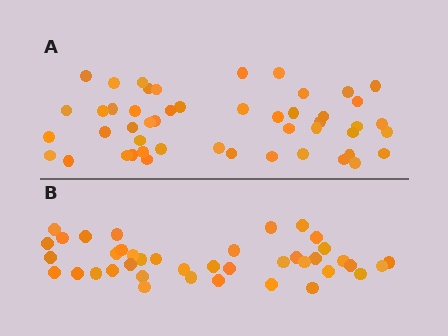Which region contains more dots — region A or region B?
Region A (the top region) has more dots.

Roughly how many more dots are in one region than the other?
Region A has roughly 8 or so more dots than region B.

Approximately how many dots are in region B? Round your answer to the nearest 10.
About 40 dots.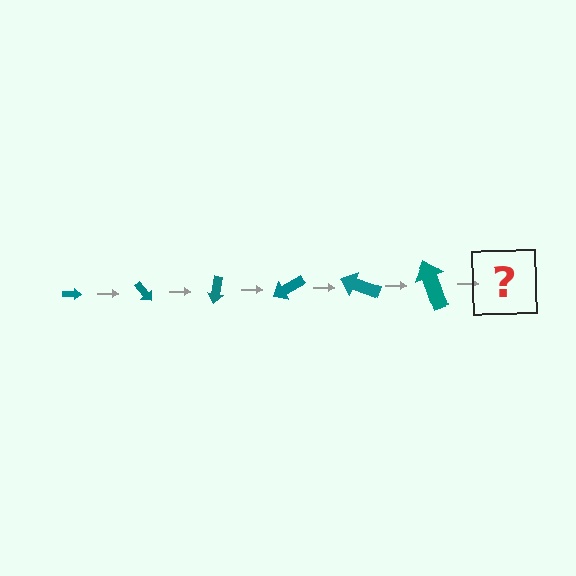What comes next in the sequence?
The next element should be an arrow, larger than the previous one and rotated 300 degrees from the start.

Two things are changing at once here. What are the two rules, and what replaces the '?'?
The two rules are that the arrow grows larger each step and it rotates 50 degrees each step. The '?' should be an arrow, larger than the previous one and rotated 300 degrees from the start.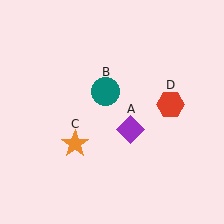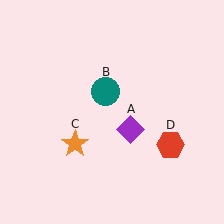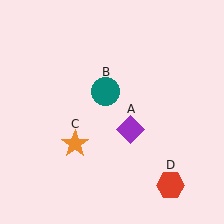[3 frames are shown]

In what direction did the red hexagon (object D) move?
The red hexagon (object D) moved down.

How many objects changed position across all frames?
1 object changed position: red hexagon (object D).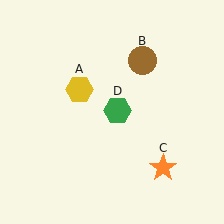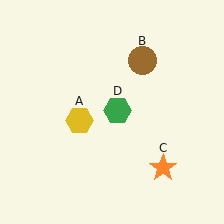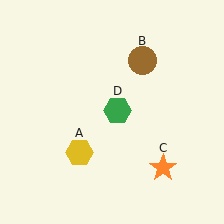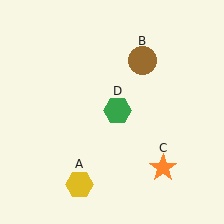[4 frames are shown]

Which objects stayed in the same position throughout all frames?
Brown circle (object B) and orange star (object C) and green hexagon (object D) remained stationary.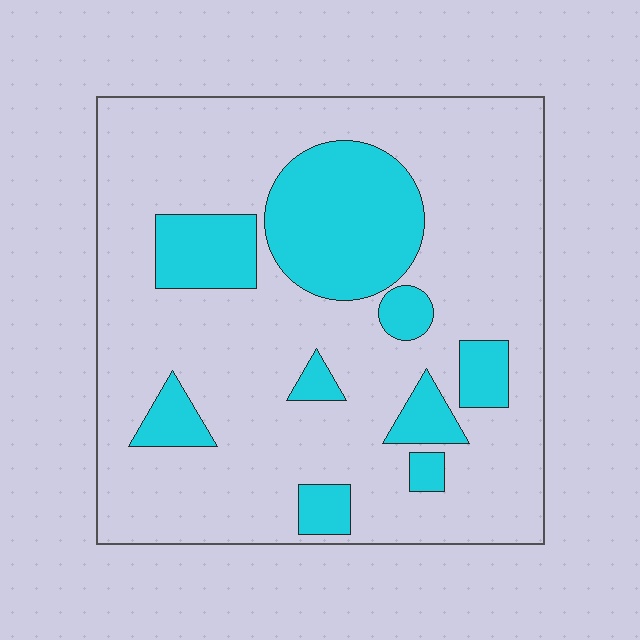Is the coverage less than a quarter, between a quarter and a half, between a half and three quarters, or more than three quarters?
Less than a quarter.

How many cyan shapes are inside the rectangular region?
9.